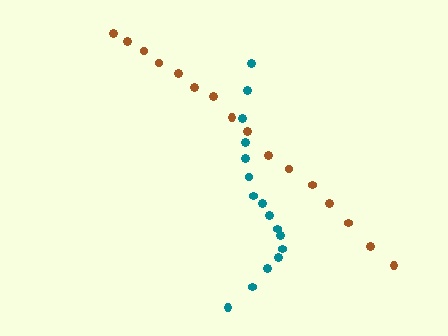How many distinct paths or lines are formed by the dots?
There are 2 distinct paths.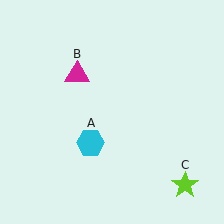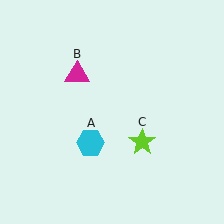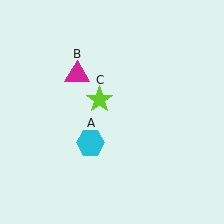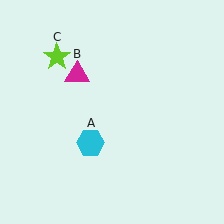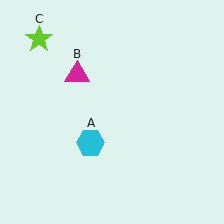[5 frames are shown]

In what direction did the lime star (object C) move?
The lime star (object C) moved up and to the left.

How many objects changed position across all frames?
1 object changed position: lime star (object C).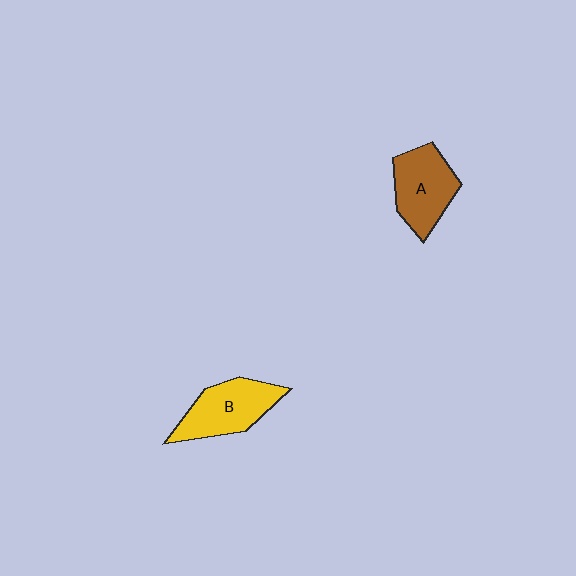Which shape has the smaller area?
Shape A (brown).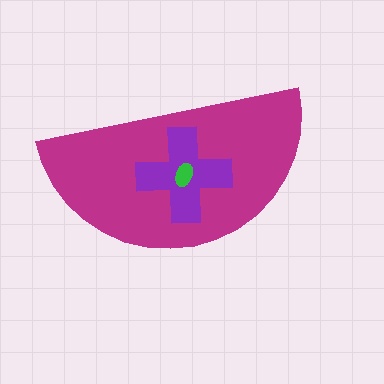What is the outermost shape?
The magenta semicircle.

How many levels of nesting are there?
3.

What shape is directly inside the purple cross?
The green ellipse.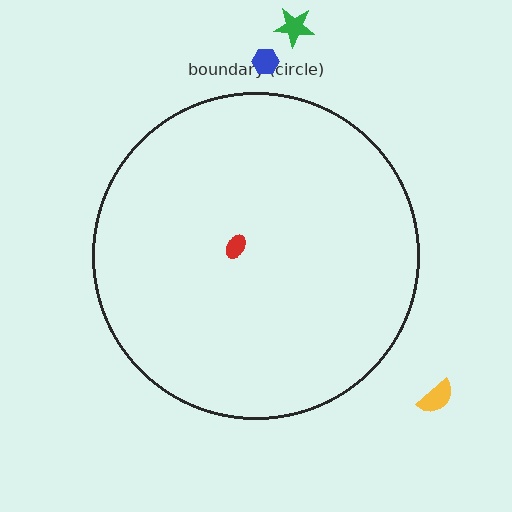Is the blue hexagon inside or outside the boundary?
Outside.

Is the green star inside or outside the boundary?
Outside.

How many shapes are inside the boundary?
1 inside, 3 outside.